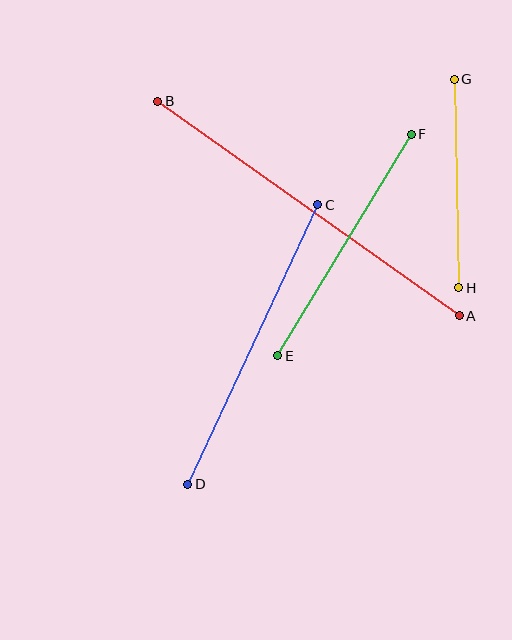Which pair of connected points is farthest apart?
Points A and B are farthest apart.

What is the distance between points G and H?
The distance is approximately 209 pixels.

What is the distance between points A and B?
The distance is approximately 370 pixels.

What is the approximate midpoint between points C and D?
The midpoint is at approximately (253, 344) pixels.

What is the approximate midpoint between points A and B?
The midpoint is at approximately (309, 209) pixels.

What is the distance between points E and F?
The distance is approximately 259 pixels.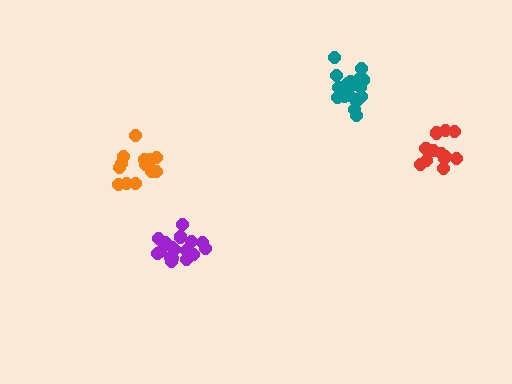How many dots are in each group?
Group 1: 13 dots, Group 2: 17 dots, Group 3: 15 dots, Group 4: 17 dots (62 total).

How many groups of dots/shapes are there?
There are 4 groups.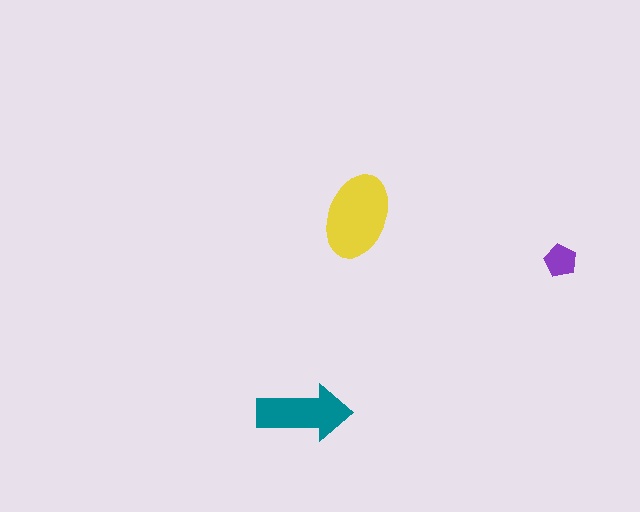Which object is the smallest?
The purple pentagon.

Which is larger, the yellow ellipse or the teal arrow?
The yellow ellipse.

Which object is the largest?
The yellow ellipse.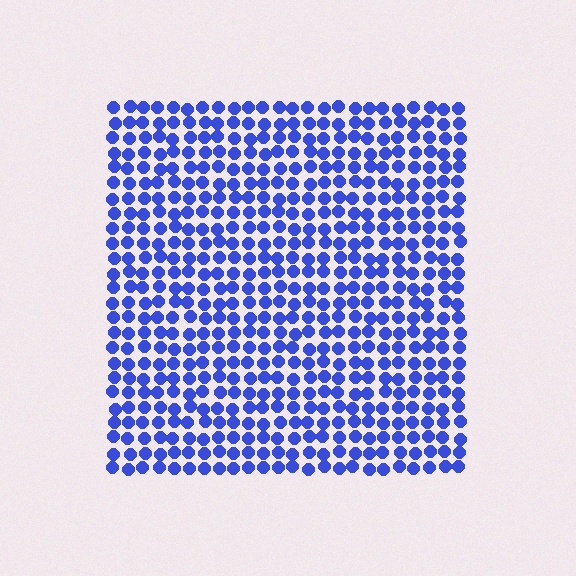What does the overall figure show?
The overall figure shows a square.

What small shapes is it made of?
It is made of small circles.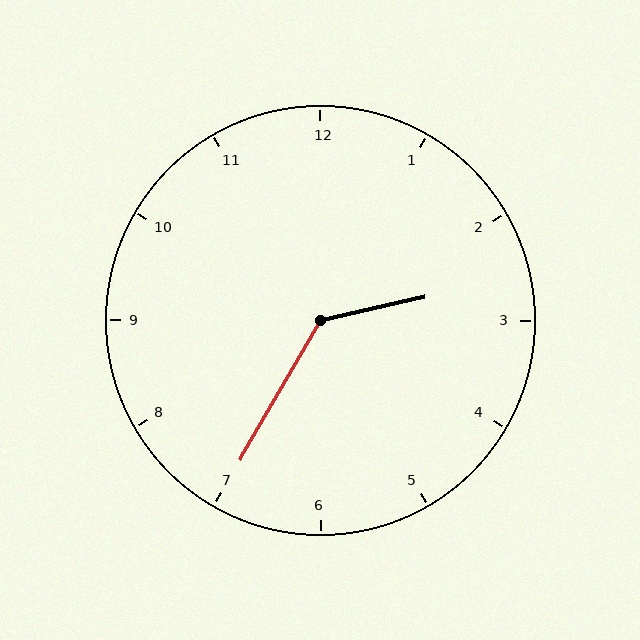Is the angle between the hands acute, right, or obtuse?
It is obtuse.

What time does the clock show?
2:35.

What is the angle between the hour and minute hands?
Approximately 132 degrees.